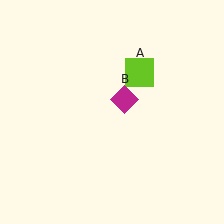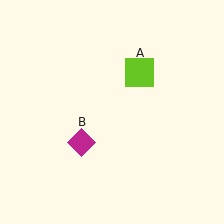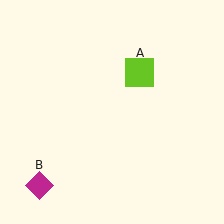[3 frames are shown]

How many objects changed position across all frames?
1 object changed position: magenta diamond (object B).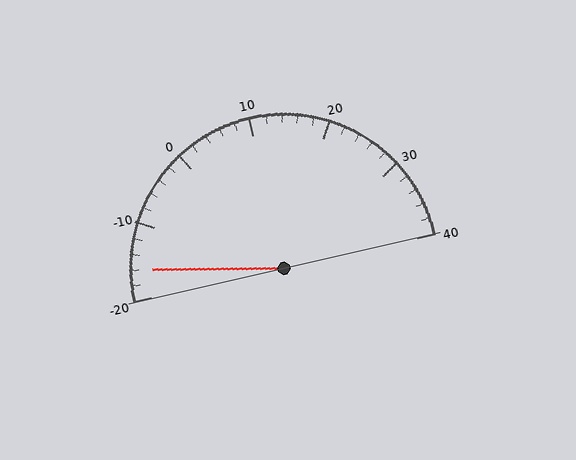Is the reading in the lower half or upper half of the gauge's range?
The reading is in the lower half of the range (-20 to 40).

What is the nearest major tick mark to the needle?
The nearest major tick mark is -20.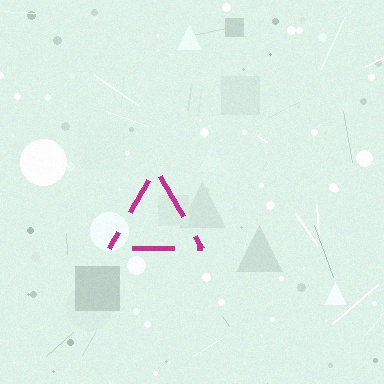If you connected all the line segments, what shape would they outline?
They would outline a triangle.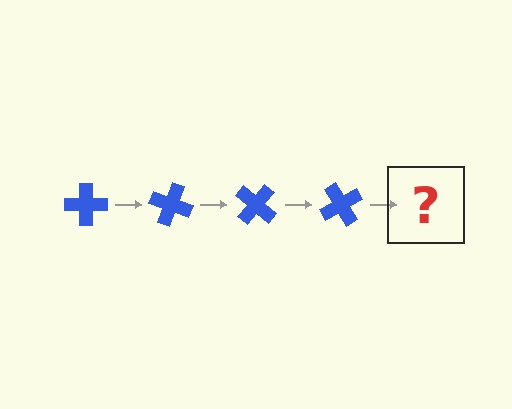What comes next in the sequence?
The next element should be a blue cross rotated 80 degrees.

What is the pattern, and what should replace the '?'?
The pattern is that the cross rotates 20 degrees each step. The '?' should be a blue cross rotated 80 degrees.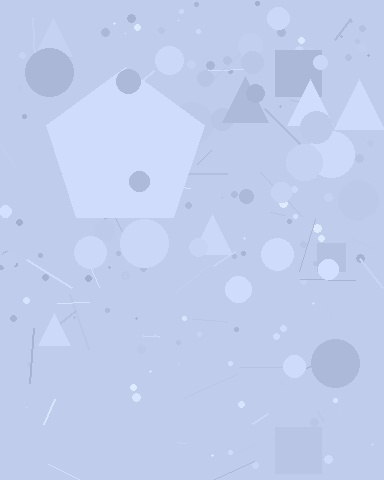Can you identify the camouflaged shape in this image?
The camouflaged shape is a pentagon.